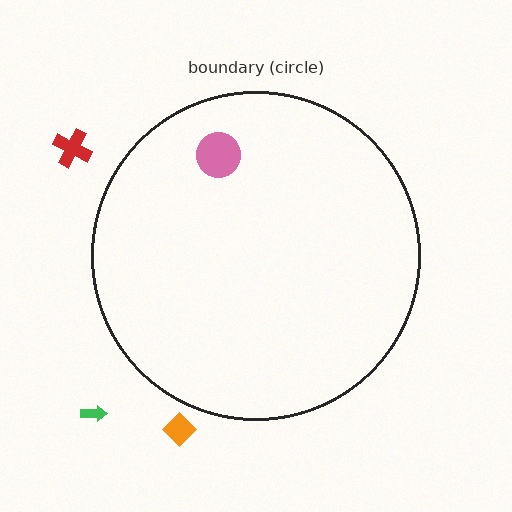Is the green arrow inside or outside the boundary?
Outside.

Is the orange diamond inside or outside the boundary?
Outside.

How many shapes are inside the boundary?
1 inside, 3 outside.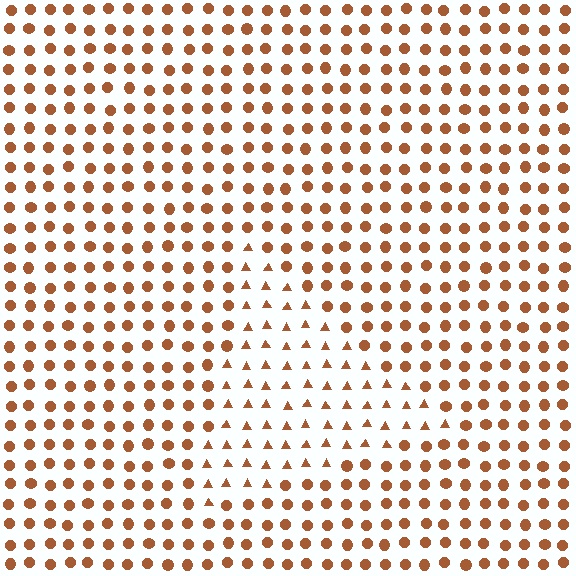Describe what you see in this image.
The image is filled with small brown elements arranged in a uniform grid. A triangle-shaped region contains triangles, while the surrounding area contains circles. The boundary is defined purely by the change in element shape.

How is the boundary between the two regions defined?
The boundary is defined by a change in element shape: triangles inside vs. circles outside. All elements share the same color and spacing.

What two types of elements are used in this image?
The image uses triangles inside the triangle region and circles outside it.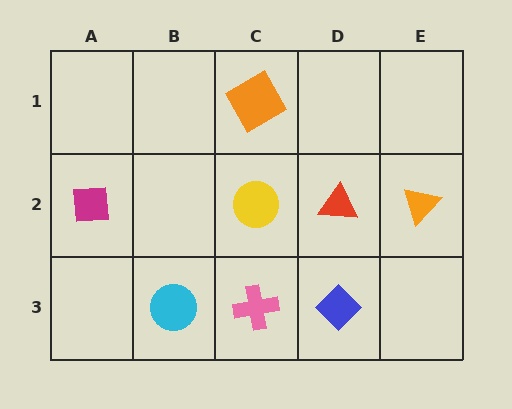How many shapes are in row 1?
1 shape.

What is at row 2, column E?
An orange triangle.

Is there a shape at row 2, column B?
No, that cell is empty.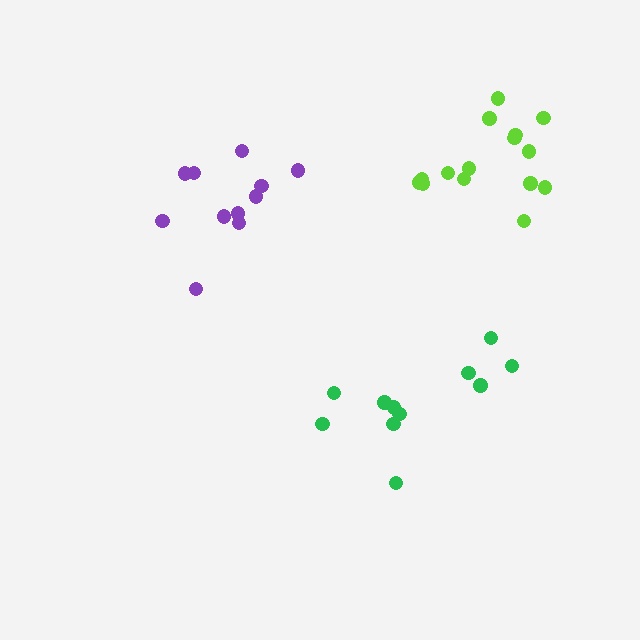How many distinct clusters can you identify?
There are 3 distinct clusters.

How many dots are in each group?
Group 1: 11 dots, Group 2: 11 dots, Group 3: 15 dots (37 total).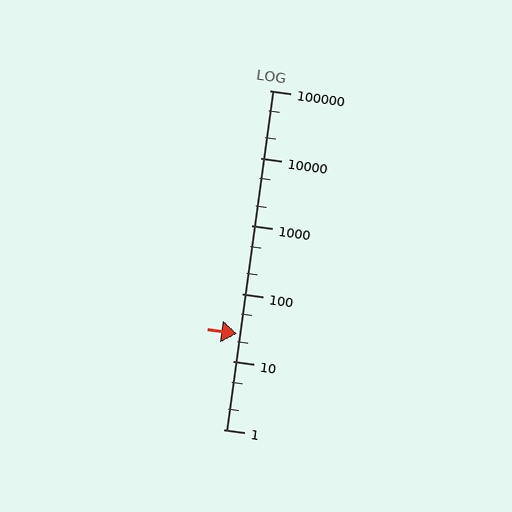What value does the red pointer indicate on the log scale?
The pointer indicates approximately 26.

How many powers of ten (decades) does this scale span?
The scale spans 5 decades, from 1 to 100000.